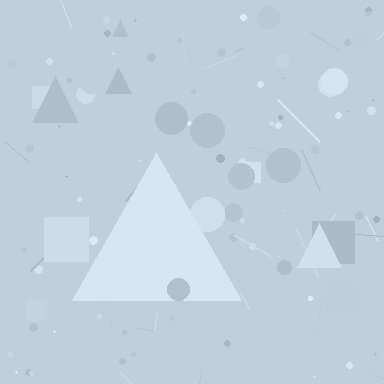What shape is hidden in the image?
A triangle is hidden in the image.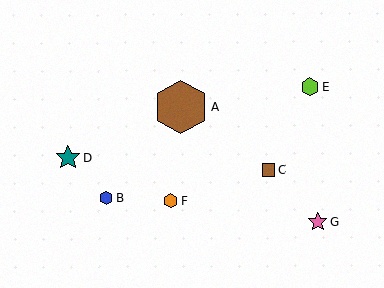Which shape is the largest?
The brown hexagon (labeled A) is the largest.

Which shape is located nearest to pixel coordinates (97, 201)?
The blue hexagon (labeled B) at (106, 199) is nearest to that location.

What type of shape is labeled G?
Shape G is a pink star.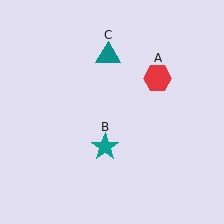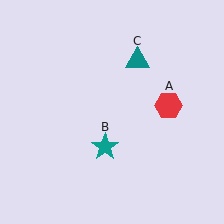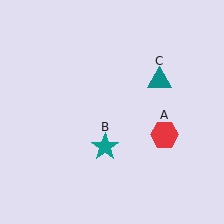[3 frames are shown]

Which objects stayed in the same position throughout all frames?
Teal star (object B) remained stationary.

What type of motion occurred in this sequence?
The red hexagon (object A), teal triangle (object C) rotated clockwise around the center of the scene.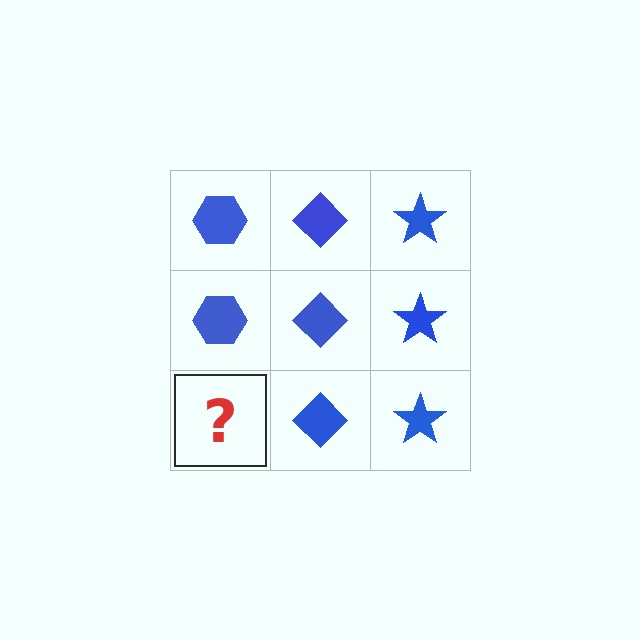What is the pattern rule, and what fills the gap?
The rule is that each column has a consistent shape. The gap should be filled with a blue hexagon.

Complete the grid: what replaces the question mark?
The question mark should be replaced with a blue hexagon.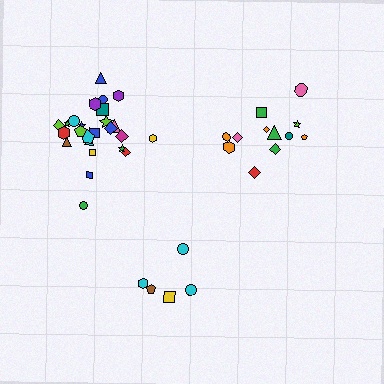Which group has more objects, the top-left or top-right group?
The top-left group.